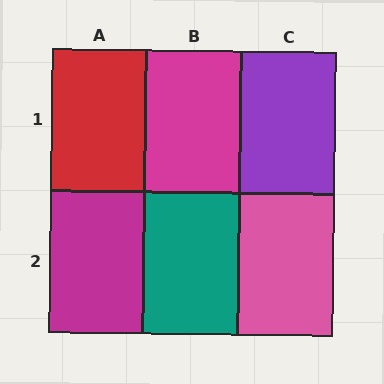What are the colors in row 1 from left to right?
Red, magenta, purple.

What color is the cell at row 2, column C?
Pink.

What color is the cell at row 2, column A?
Magenta.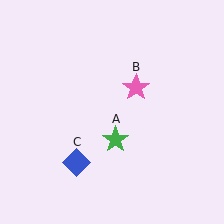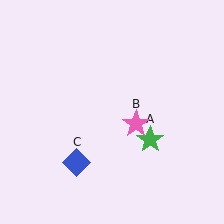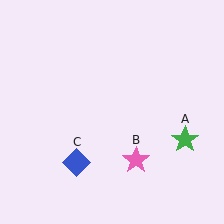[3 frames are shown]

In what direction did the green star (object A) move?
The green star (object A) moved right.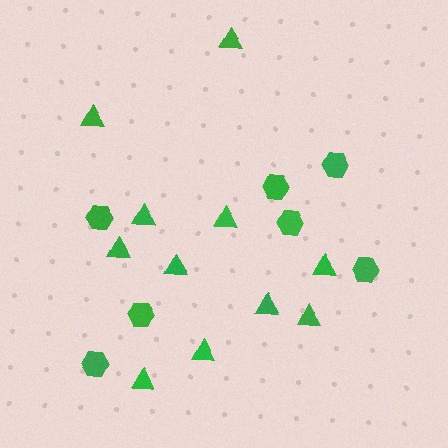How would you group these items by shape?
There are 2 groups: one group of triangles (11) and one group of hexagons (7).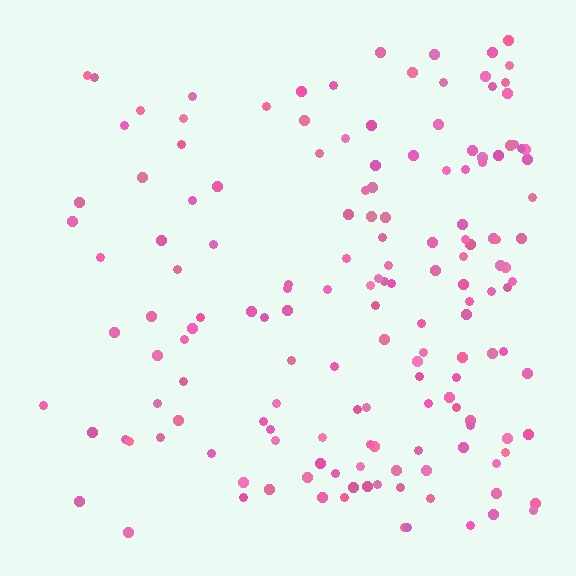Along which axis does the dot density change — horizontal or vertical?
Horizontal.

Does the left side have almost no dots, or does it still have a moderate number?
Still a moderate number, just noticeably fewer than the right.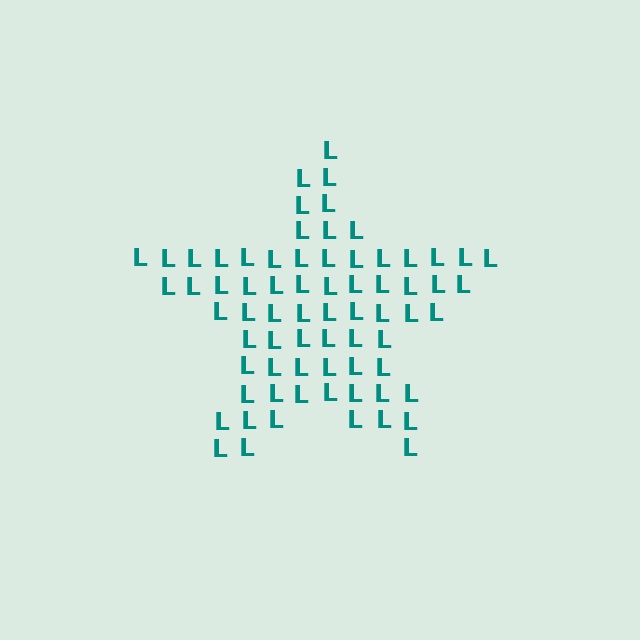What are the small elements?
The small elements are letter L's.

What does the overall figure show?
The overall figure shows a star.